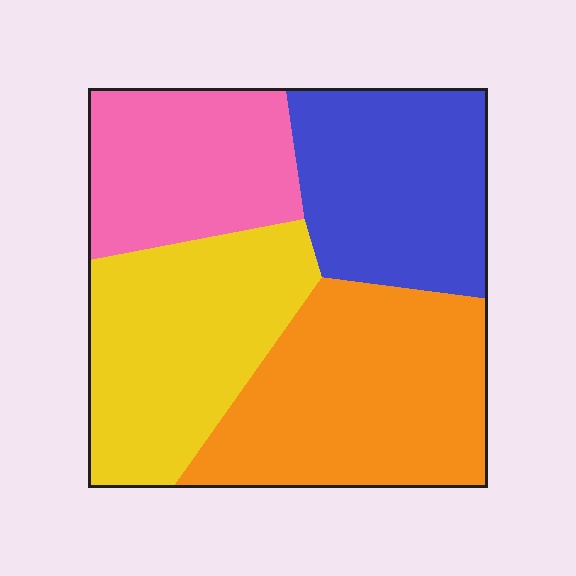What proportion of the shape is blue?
Blue takes up between a sixth and a third of the shape.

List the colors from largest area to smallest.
From largest to smallest: orange, yellow, blue, pink.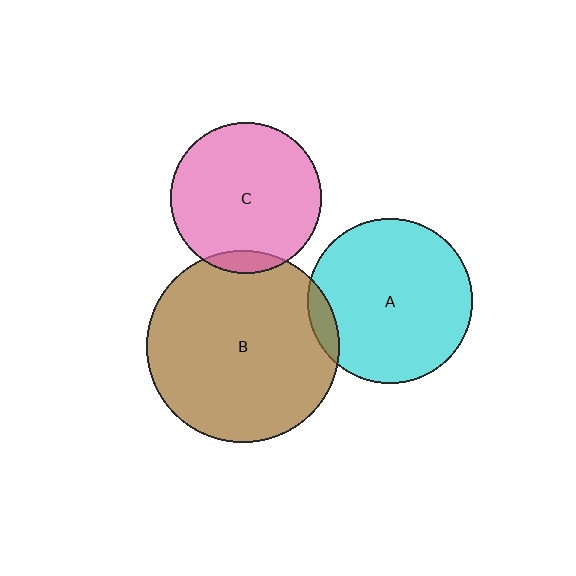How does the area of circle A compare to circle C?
Approximately 1.2 times.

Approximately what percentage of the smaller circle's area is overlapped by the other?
Approximately 10%.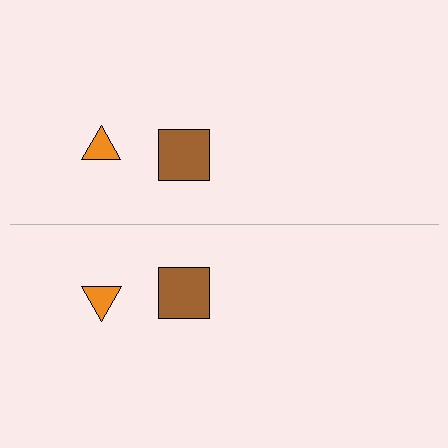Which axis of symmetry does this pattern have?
The pattern has a horizontal axis of symmetry running through the center of the image.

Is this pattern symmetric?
Yes, this pattern has bilateral (reflection) symmetry.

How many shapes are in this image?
There are 4 shapes in this image.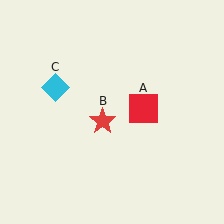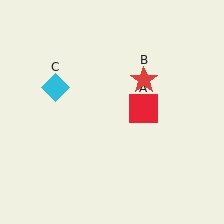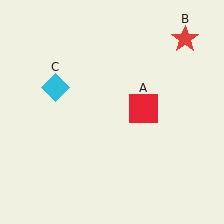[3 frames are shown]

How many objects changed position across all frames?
1 object changed position: red star (object B).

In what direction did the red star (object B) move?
The red star (object B) moved up and to the right.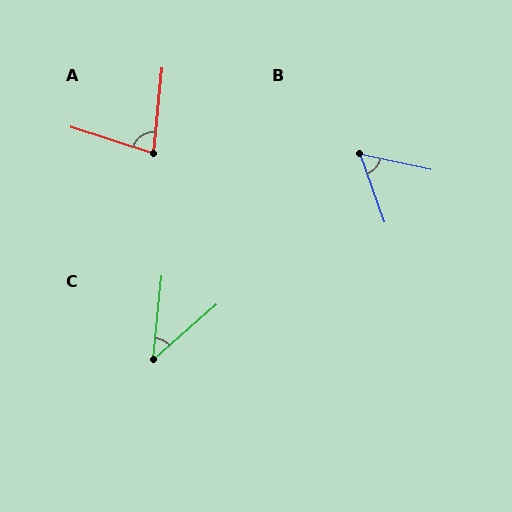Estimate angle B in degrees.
Approximately 58 degrees.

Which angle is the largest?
A, at approximately 78 degrees.